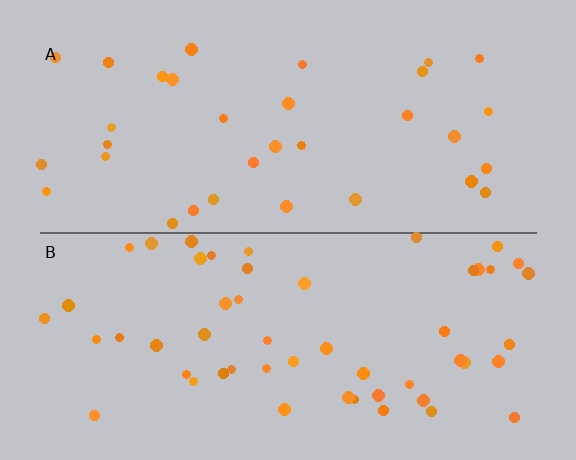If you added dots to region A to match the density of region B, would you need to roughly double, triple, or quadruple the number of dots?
Approximately double.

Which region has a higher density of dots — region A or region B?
B (the bottom).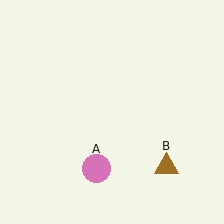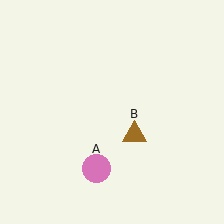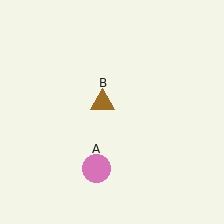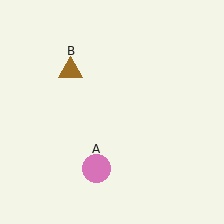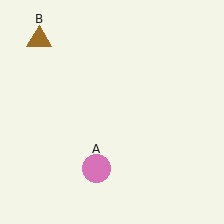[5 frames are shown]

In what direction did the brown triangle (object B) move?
The brown triangle (object B) moved up and to the left.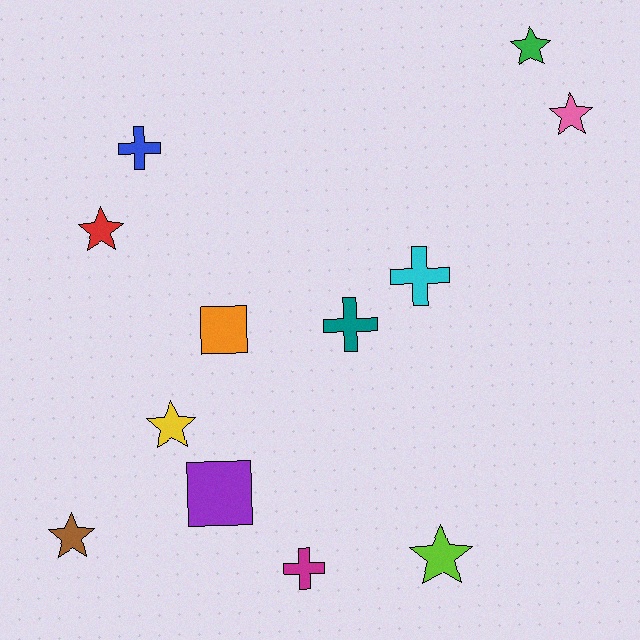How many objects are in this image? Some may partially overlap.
There are 12 objects.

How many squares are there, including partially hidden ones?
There are 2 squares.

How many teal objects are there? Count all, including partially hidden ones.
There is 1 teal object.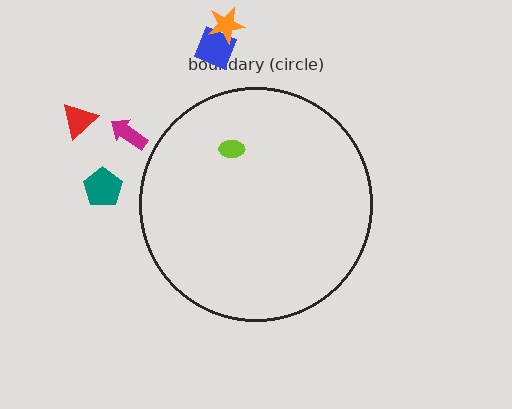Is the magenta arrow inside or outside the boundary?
Outside.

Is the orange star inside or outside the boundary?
Outside.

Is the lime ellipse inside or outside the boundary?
Inside.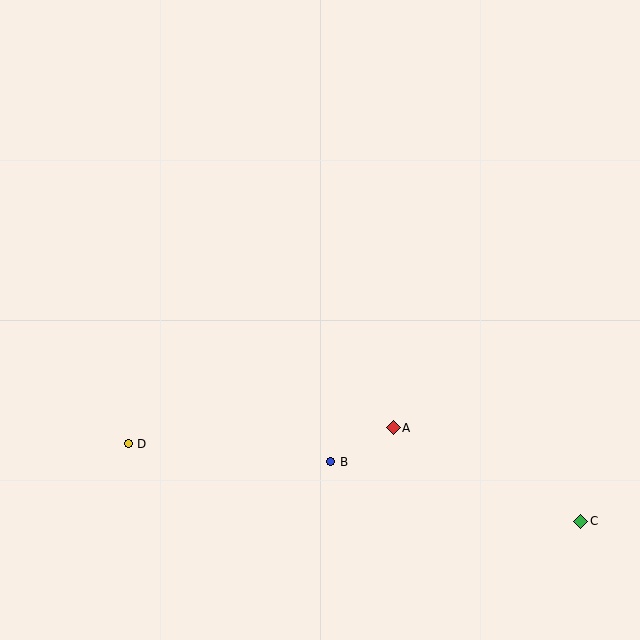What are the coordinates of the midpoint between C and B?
The midpoint between C and B is at (456, 492).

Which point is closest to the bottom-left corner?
Point D is closest to the bottom-left corner.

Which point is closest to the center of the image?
Point A at (393, 428) is closest to the center.